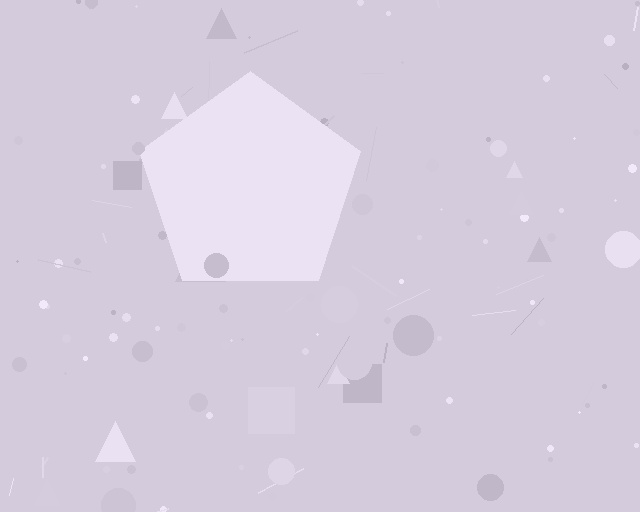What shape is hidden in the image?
A pentagon is hidden in the image.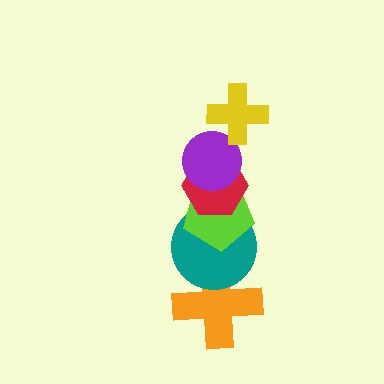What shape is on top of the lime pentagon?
The red hexagon is on top of the lime pentagon.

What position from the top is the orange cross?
The orange cross is 6th from the top.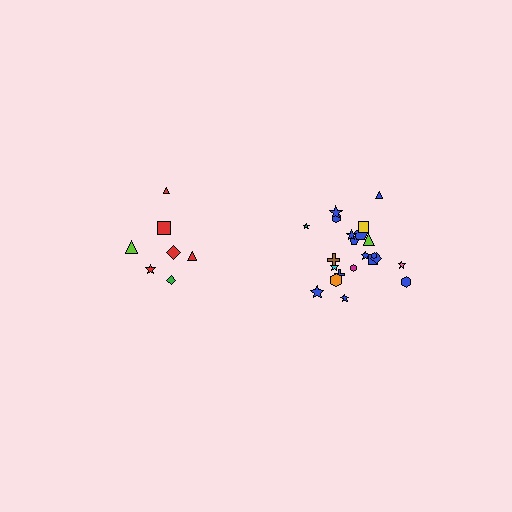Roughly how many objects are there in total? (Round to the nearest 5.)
Roughly 30 objects in total.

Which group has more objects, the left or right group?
The right group.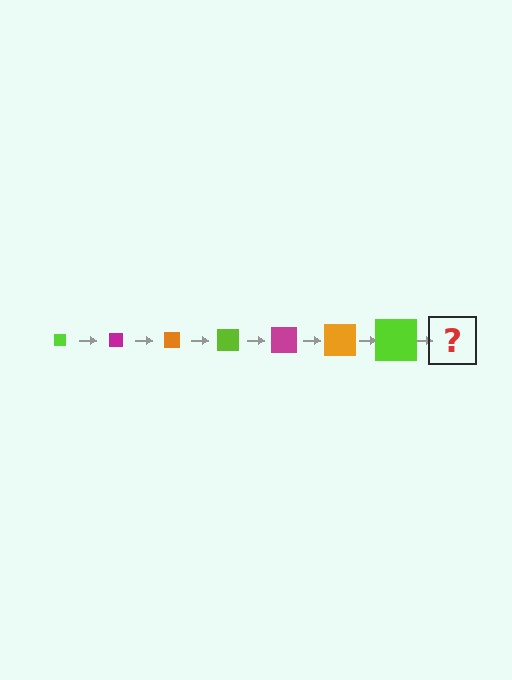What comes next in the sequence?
The next element should be a magenta square, larger than the previous one.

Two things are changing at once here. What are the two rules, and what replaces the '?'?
The two rules are that the square grows larger each step and the color cycles through lime, magenta, and orange. The '?' should be a magenta square, larger than the previous one.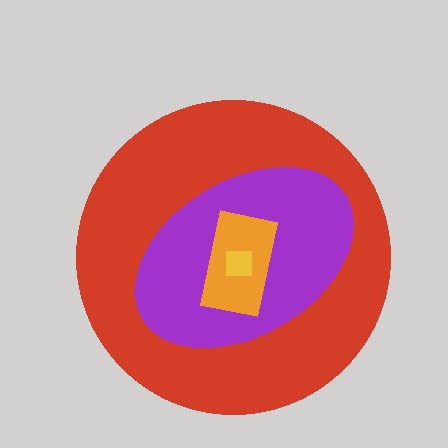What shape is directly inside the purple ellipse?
The orange rectangle.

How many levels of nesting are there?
4.